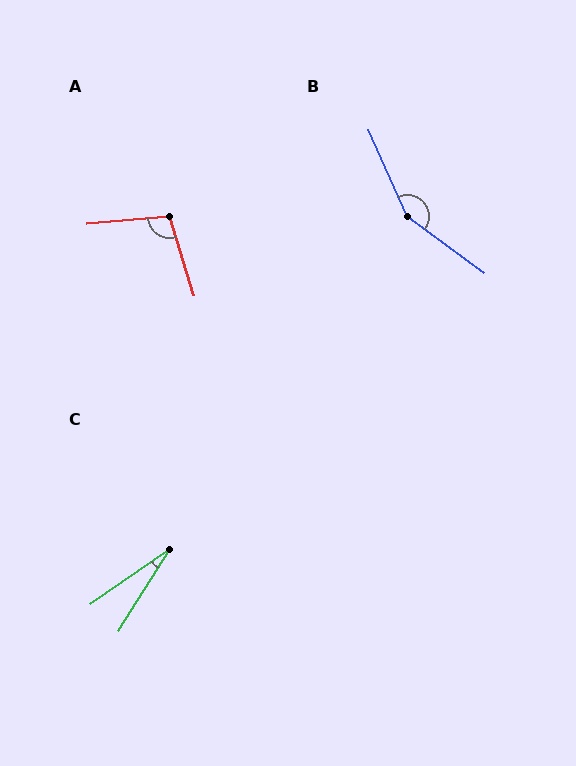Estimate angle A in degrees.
Approximately 102 degrees.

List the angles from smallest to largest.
C (24°), A (102°), B (150°).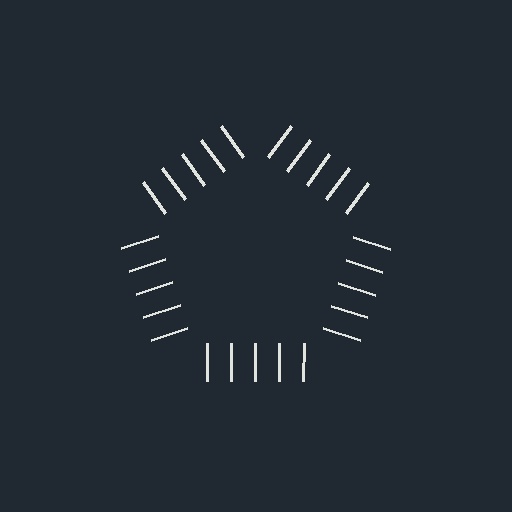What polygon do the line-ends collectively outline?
An illusory pentagon — the line segments terminate on its edges but no continuous stroke is drawn.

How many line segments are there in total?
25 — 5 along each of the 5 edges.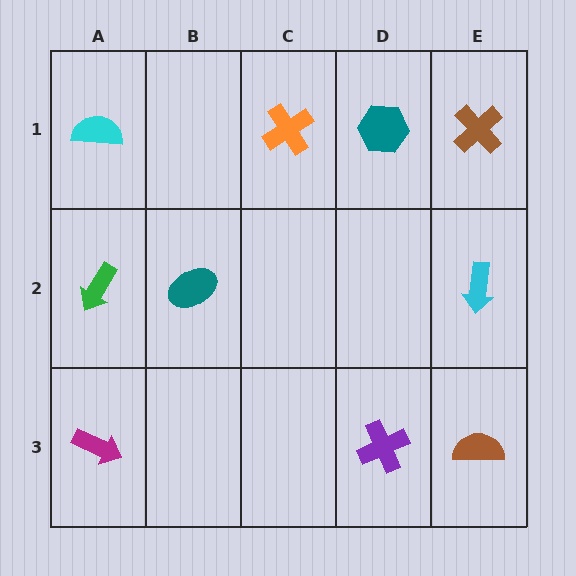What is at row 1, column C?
An orange cross.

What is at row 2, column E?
A cyan arrow.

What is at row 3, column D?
A purple cross.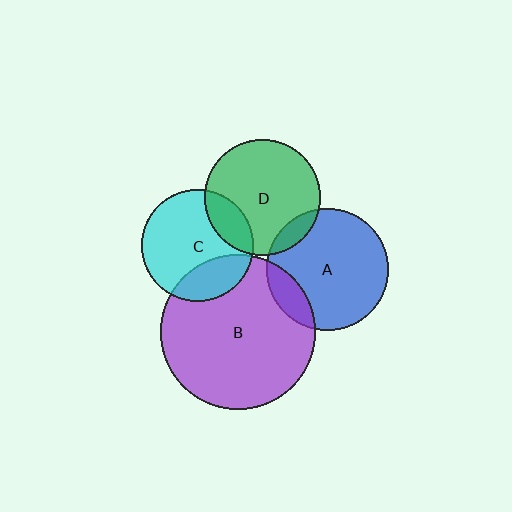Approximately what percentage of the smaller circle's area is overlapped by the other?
Approximately 25%.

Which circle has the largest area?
Circle B (purple).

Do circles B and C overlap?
Yes.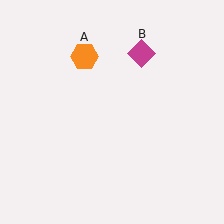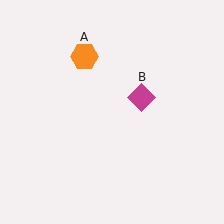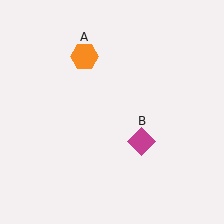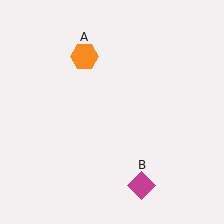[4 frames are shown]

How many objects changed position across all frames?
1 object changed position: magenta diamond (object B).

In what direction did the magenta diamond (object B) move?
The magenta diamond (object B) moved down.